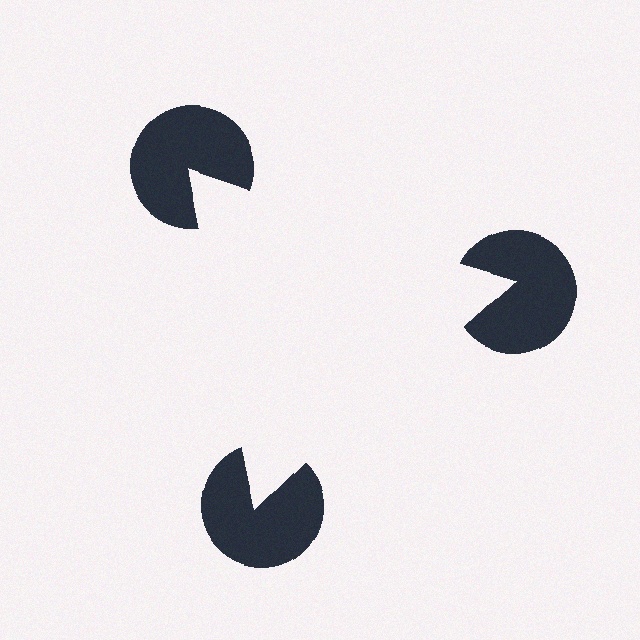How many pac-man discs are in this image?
There are 3 — one at each vertex of the illusory triangle.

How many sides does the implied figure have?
3 sides.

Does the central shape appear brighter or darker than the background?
It typically appears slightly brighter than the background, even though no actual brightness change is drawn.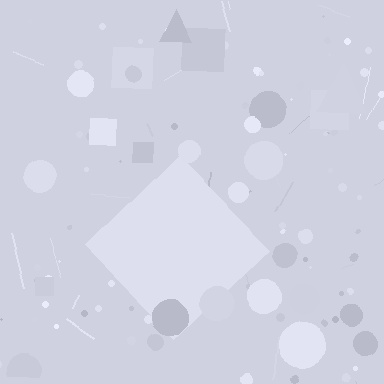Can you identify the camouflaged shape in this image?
The camouflaged shape is a diamond.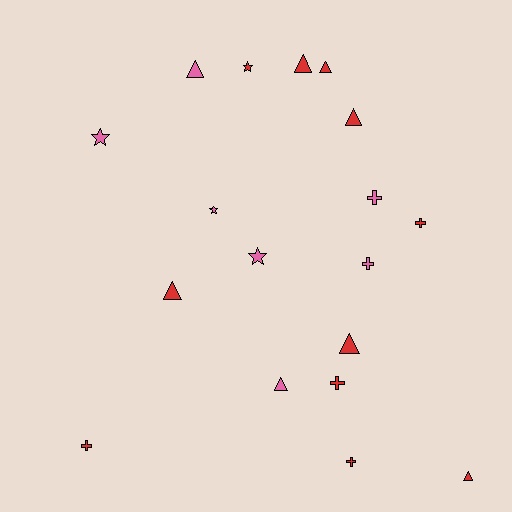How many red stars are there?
There is 1 red star.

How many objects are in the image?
There are 18 objects.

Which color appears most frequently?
Red, with 11 objects.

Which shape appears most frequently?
Triangle, with 8 objects.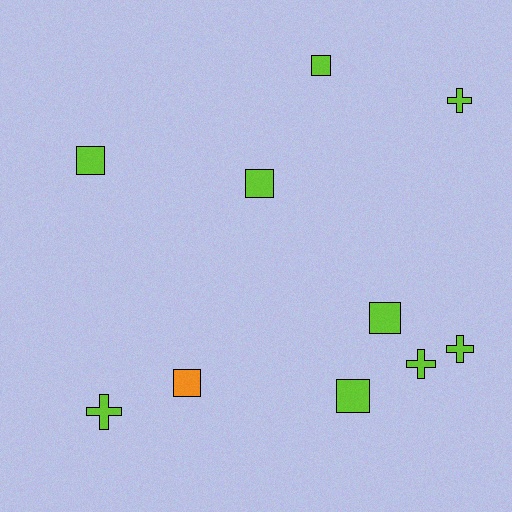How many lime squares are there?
There are 5 lime squares.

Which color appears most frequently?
Lime, with 9 objects.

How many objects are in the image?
There are 10 objects.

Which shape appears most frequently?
Square, with 6 objects.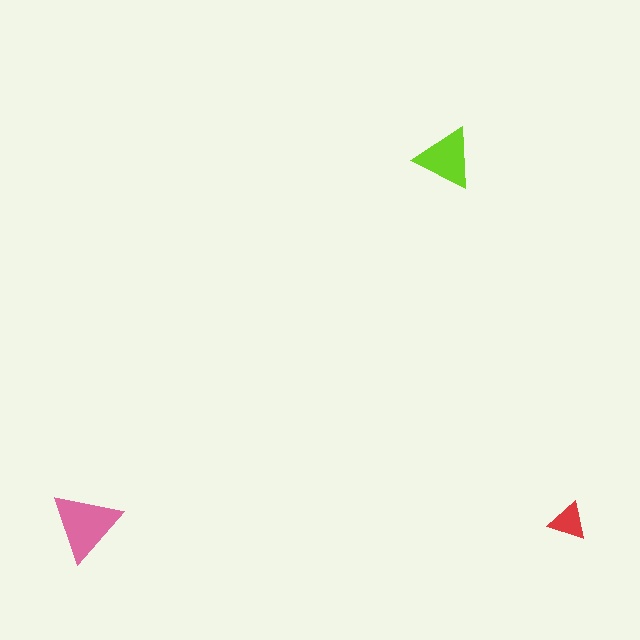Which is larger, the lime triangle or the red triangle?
The lime one.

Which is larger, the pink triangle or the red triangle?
The pink one.